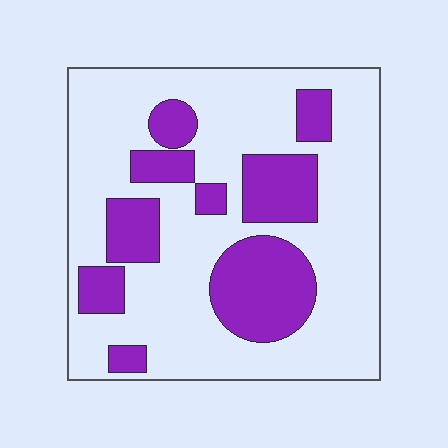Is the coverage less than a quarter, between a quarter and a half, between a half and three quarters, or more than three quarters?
Between a quarter and a half.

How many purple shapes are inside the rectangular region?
9.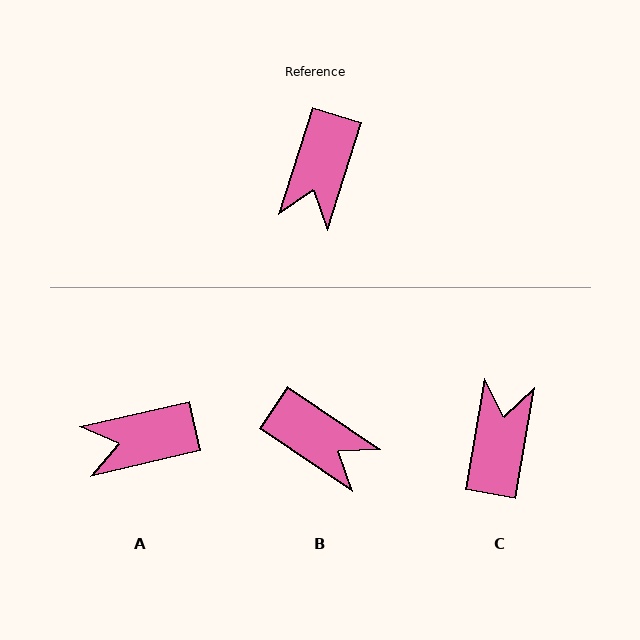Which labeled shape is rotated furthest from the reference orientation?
C, about 173 degrees away.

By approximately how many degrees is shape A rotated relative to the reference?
Approximately 60 degrees clockwise.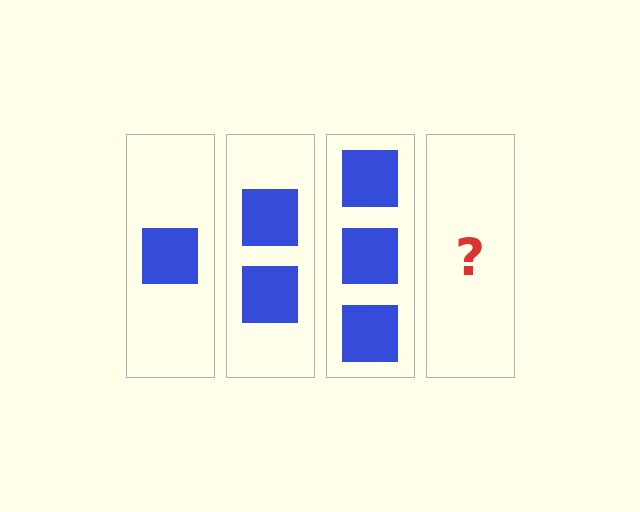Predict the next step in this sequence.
The next step is 4 squares.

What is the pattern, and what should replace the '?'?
The pattern is that each step adds one more square. The '?' should be 4 squares.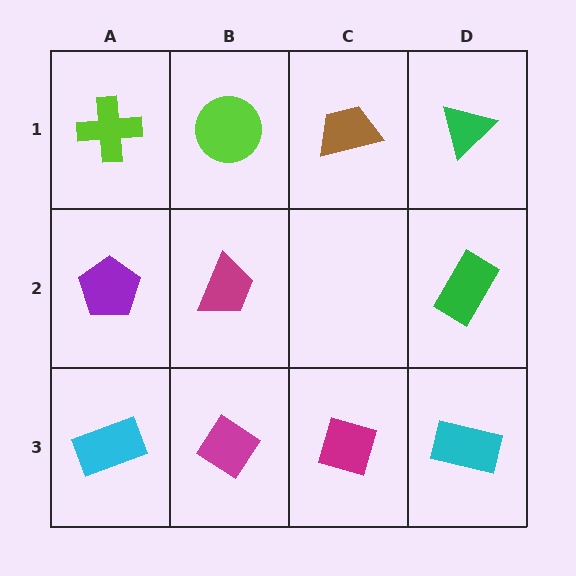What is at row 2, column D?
A green rectangle.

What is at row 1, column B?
A lime circle.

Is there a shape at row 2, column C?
No, that cell is empty.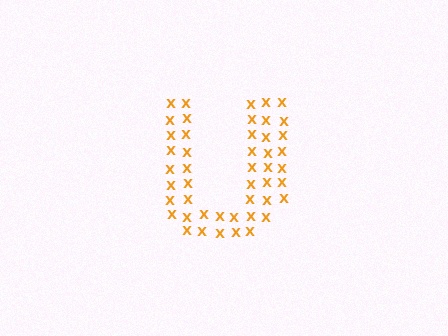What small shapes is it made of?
It is made of small letter X's.